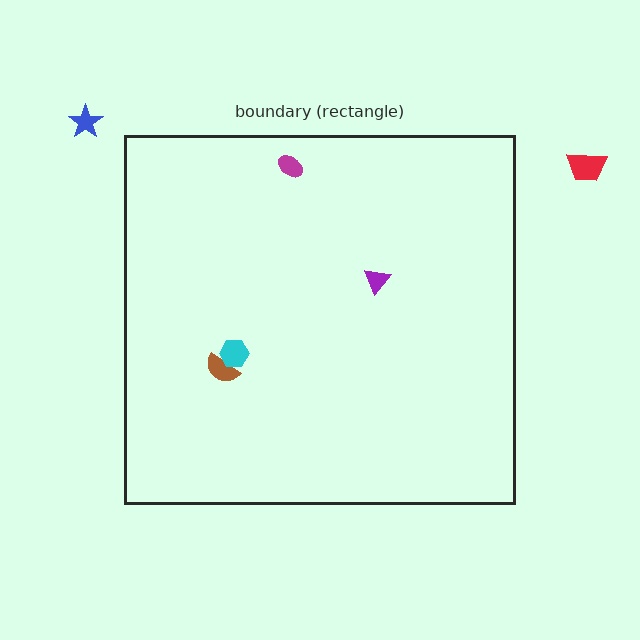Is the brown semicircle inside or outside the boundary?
Inside.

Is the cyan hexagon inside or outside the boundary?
Inside.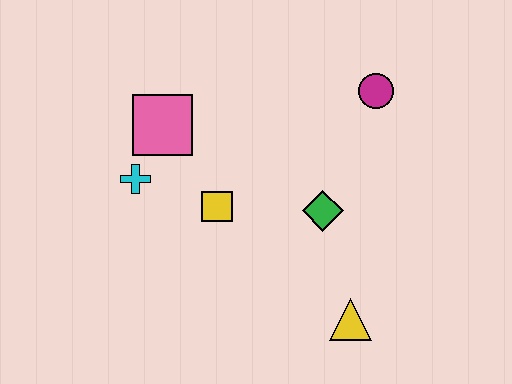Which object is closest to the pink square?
The cyan cross is closest to the pink square.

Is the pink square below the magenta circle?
Yes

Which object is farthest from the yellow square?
The magenta circle is farthest from the yellow square.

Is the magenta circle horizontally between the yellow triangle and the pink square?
No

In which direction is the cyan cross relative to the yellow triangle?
The cyan cross is to the left of the yellow triangle.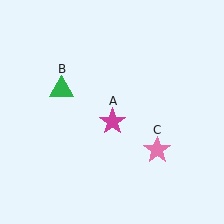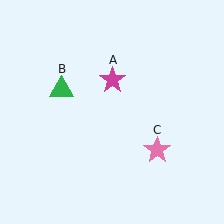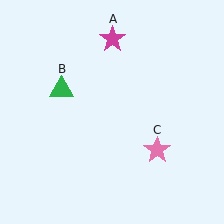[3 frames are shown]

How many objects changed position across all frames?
1 object changed position: magenta star (object A).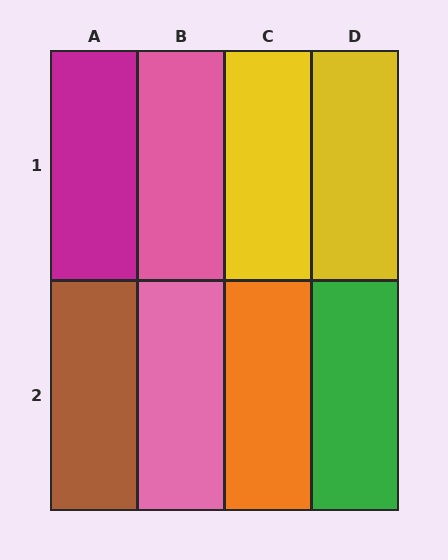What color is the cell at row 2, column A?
Brown.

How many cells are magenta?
1 cell is magenta.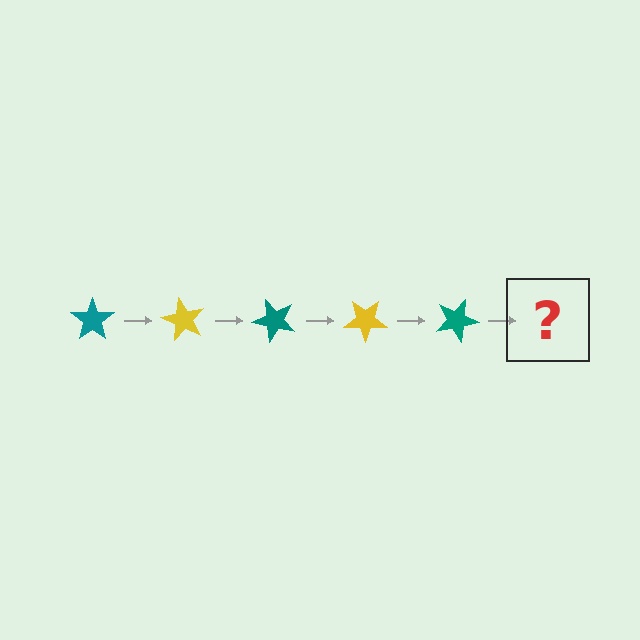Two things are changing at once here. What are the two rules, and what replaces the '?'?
The two rules are that it rotates 60 degrees each step and the color cycles through teal and yellow. The '?' should be a yellow star, rotated 300 degrees from the start.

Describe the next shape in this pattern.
It should be a yellow star, rotated 300 degrees from the start.